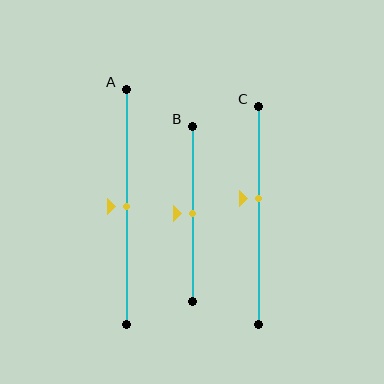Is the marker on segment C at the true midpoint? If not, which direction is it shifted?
No, the marker on segment C is shifted upward by about 8% of the segment length.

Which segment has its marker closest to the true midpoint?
Segment A has its marker closest to the true midpoint.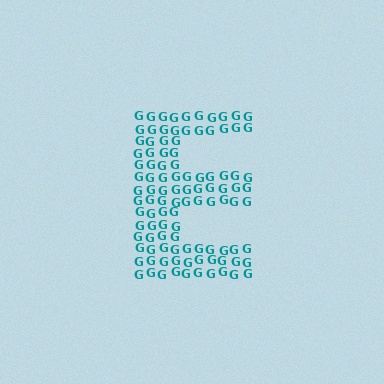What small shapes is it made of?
It is made of small letter G's.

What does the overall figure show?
The overall figure shows the letter E.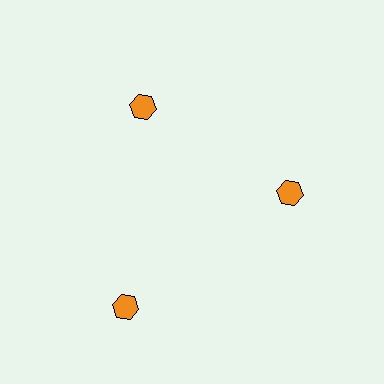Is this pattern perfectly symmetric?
No. The 3 orange hexagons are arranged in a ring, but one element near the 7 o'clock position is pushed outward from the center, breaking the 3-fold rotational symmetry.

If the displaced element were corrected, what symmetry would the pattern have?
It would have 3-fold rotational symmetry — the pattern would map onto itself every 120 degrees.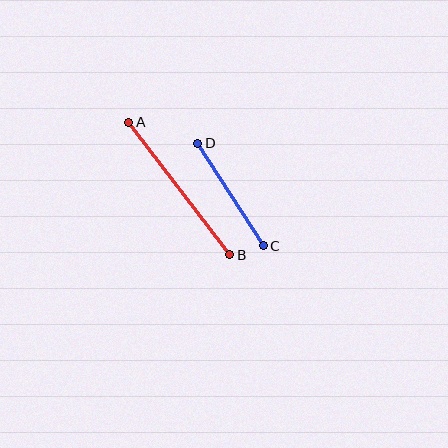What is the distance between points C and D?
The distance is approximately 122 pixels.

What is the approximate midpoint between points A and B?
The midpoint is at approximately (179, 189) pixels.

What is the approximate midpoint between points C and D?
The midpoint is at approximately (231, 195) pixels.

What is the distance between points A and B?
The distance is approximately 167 pixels.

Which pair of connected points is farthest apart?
Points A and B are farthest apart.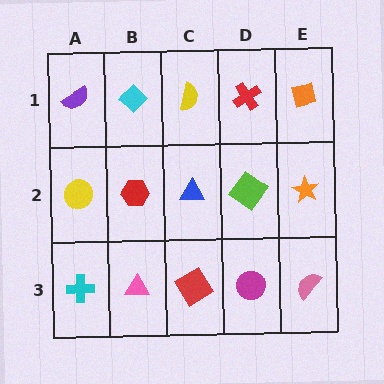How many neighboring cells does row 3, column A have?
2.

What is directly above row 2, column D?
A red cross.